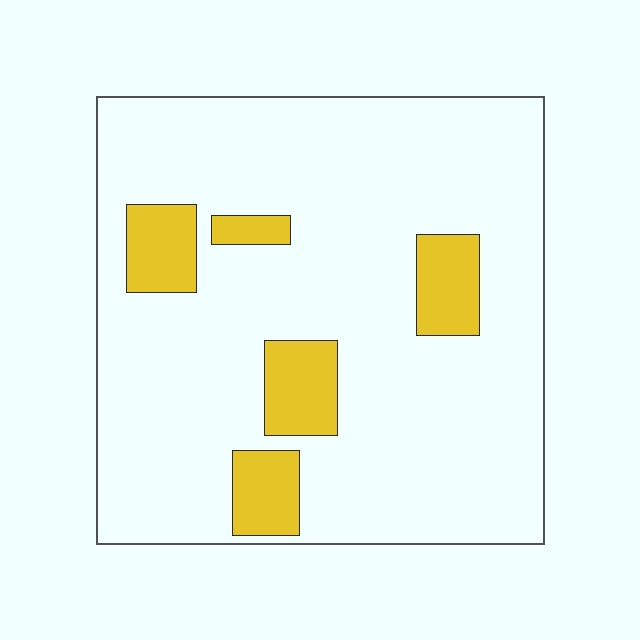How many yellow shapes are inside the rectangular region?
5.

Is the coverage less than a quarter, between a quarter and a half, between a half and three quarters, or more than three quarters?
Less than a quarter.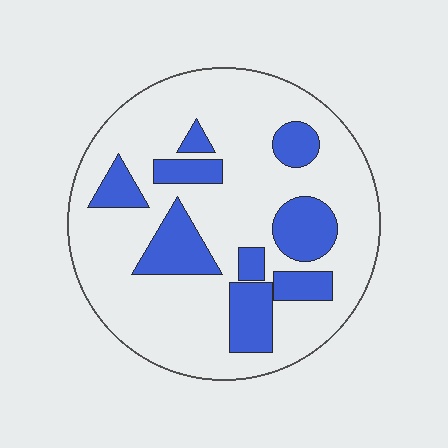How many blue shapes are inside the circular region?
9.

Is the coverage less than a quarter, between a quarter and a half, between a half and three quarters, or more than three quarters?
Less than a quarter.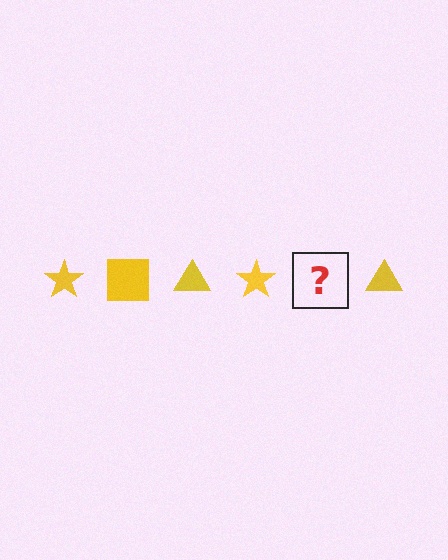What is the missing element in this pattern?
The missing element is a yellow square.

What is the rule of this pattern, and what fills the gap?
The rule is that the pattern cycles through star, square, triangle shapes in yellow. The gap should be filled with a yellow square.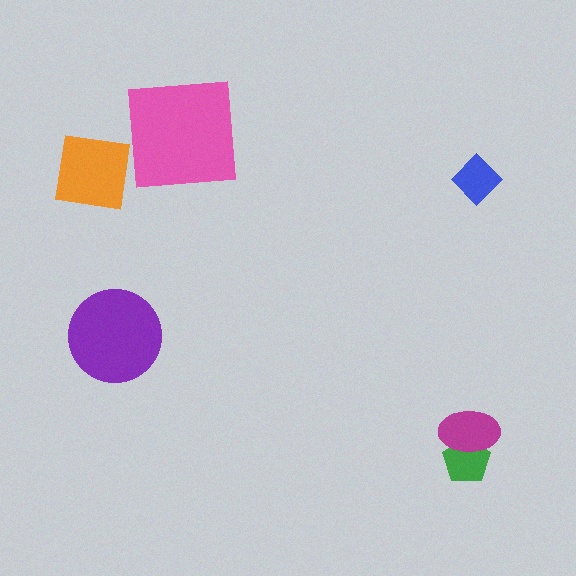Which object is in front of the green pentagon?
The magenta ellipse is in front of the green pentagon.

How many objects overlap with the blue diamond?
0 objects overlap with the blue diamond.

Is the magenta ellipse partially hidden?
No, no other shape covers it.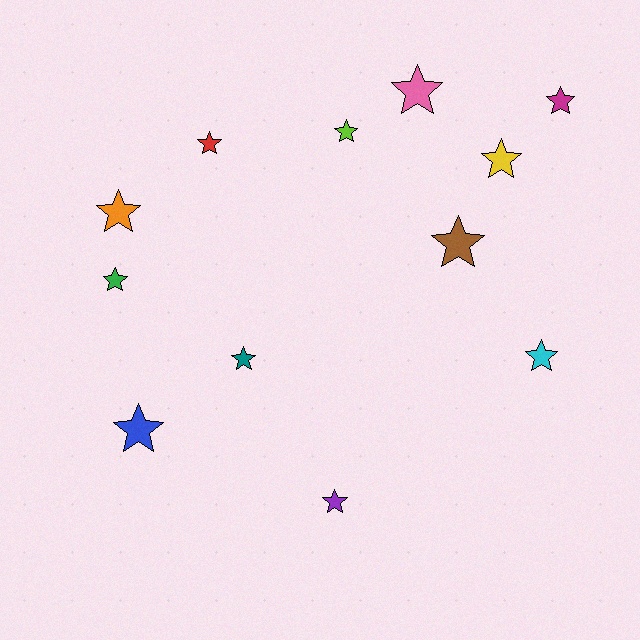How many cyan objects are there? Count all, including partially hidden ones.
There is 1 cyan object.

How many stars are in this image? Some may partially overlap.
There are 12 stars.